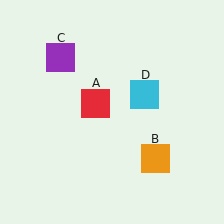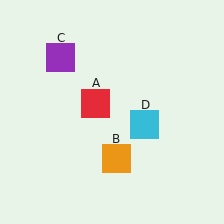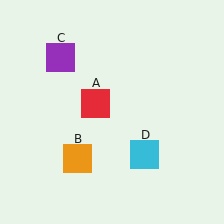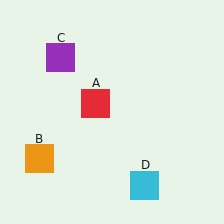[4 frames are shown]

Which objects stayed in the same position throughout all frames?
Red square (object A) and purple square (object C) remained stationary.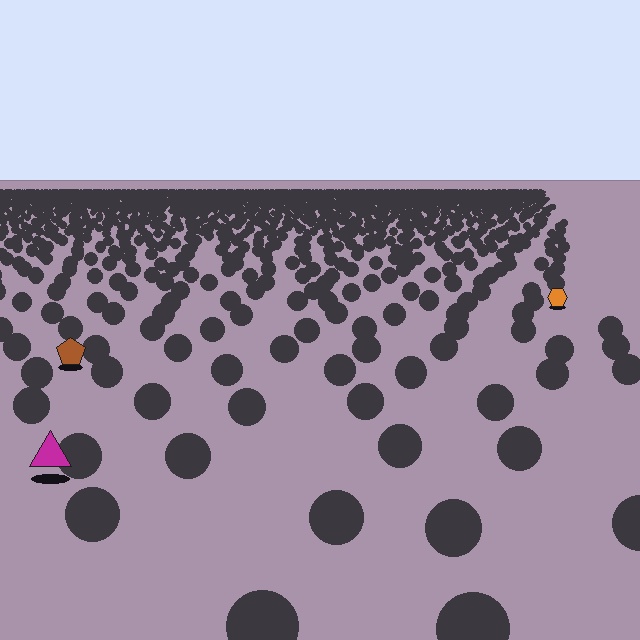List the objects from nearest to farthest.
From nearest to farthest: the magenta triangle, the brown pentagon, the orange hexagon.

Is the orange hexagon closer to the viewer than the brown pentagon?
No. The brown pentagon is closer — you can tell from the texture gradient: the ground texture is coarser near it.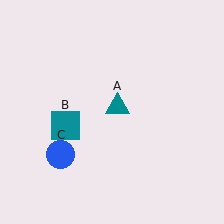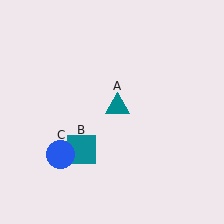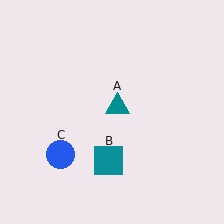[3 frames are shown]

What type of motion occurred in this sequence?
The teal square (object B) rotated counterclockwise around the center of the scene.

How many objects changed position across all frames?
1 object changed position: teal square (object B).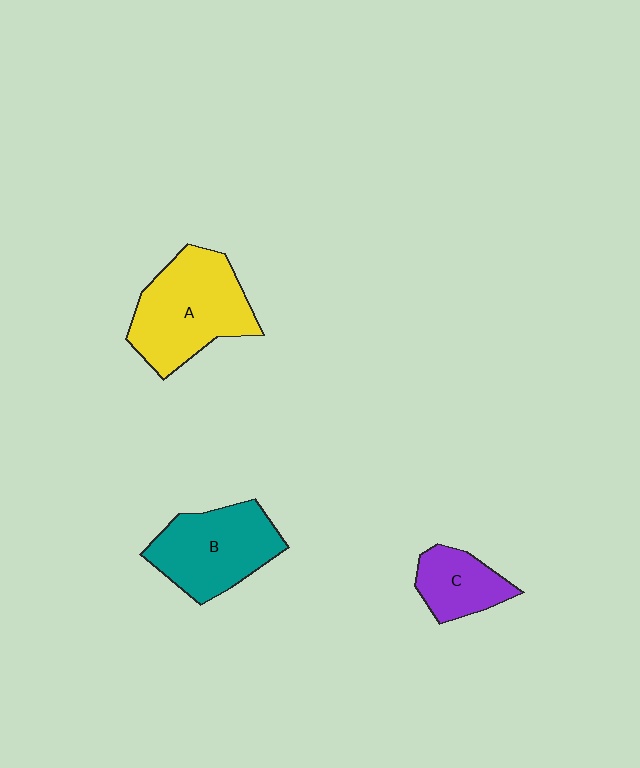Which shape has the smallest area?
Shape C (purple).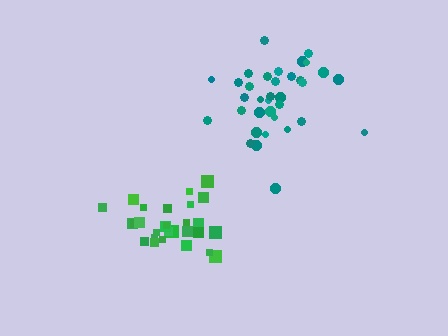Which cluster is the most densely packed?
Green.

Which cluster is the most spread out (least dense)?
Teal.